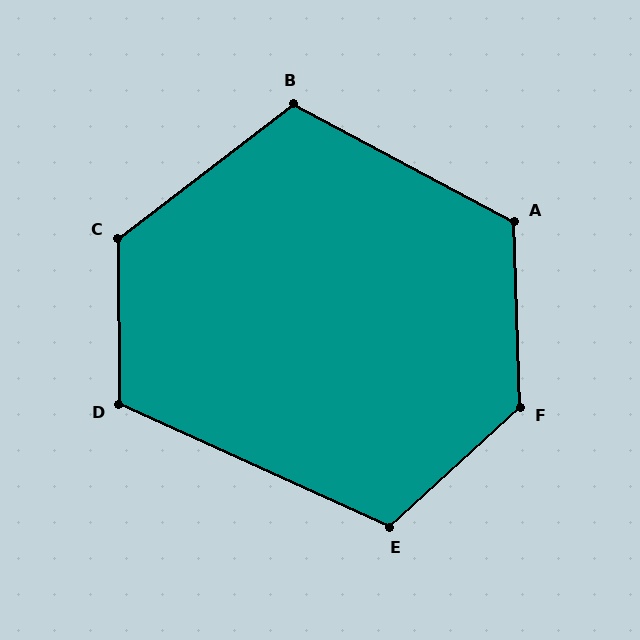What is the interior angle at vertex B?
Approximately 114 degrees (obtuse).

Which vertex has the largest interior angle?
F, at approximately 131 degrees.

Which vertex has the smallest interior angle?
E, at approximately 113 degrees.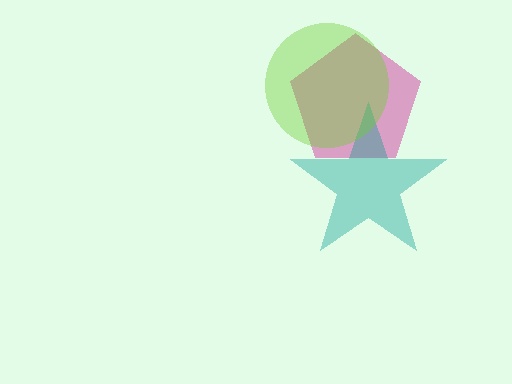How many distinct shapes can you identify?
There are 3 distinct shapes: a magenta pentagon, a teal star, a lime circle.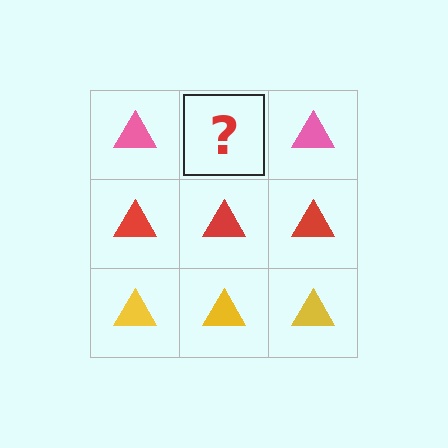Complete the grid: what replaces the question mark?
The question mark should be replaced with a pink triangle.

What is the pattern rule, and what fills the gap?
The rule is that each row has a consistent color. The gap should be filled with a pink triangle.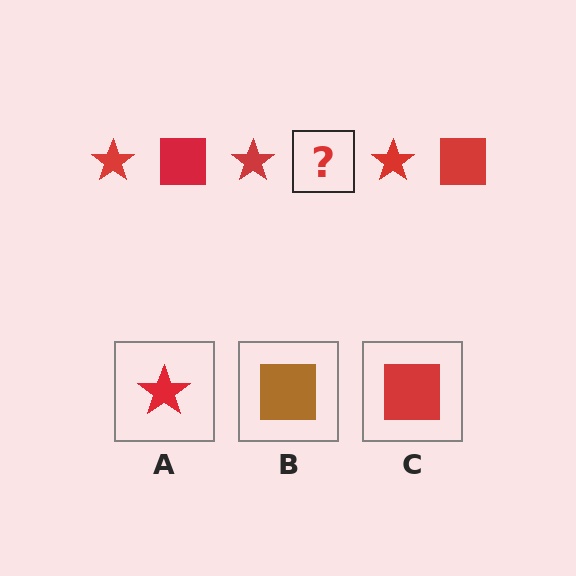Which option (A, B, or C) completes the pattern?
C.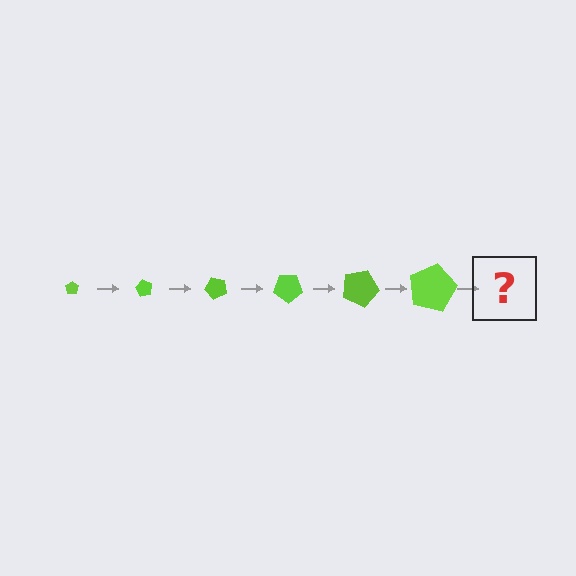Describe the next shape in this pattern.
It should be a pentagon, larger than the previous one and rotated 360 degrees from the start.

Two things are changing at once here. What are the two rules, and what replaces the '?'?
The two rules are that the pentagon grows larger each step and it rotates 60 degrees each step. The '?' should be a pentagon, larger than the previous one and rotated 360 degrees from the start.